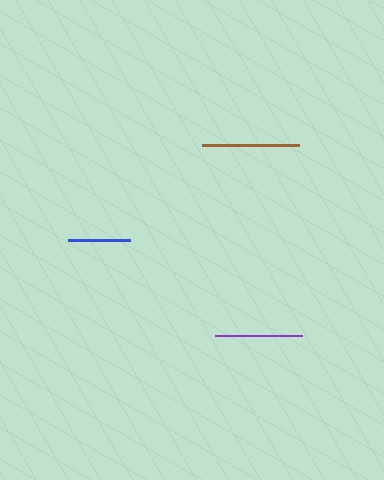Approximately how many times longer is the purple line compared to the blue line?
The purple line is approximately 1.4 times the length of the blue line.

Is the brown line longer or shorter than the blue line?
The brown line is longer than the blue line.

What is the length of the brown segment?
The brown segment is approximately 96 pixels long.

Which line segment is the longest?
The brown line is the longest at approximately 96 pixels.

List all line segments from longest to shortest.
From longest to shortest: brown, purple, blue.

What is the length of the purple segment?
The purple segment is approximately 88 pixels long.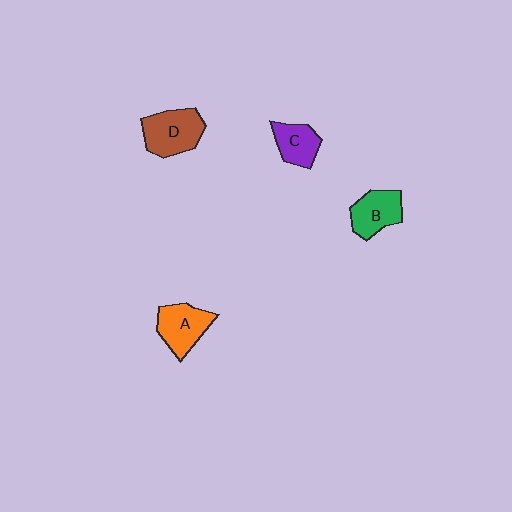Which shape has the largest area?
Shape D (brown).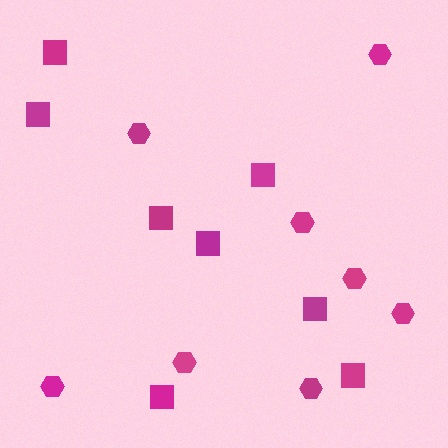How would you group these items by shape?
There are 2 groups: one group of hexagons (8) and one group of squares (8).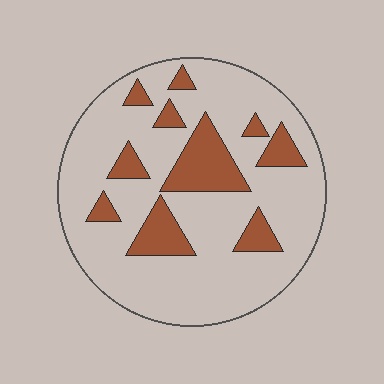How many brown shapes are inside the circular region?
10.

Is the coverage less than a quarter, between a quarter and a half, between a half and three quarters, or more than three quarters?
Less than a quarter.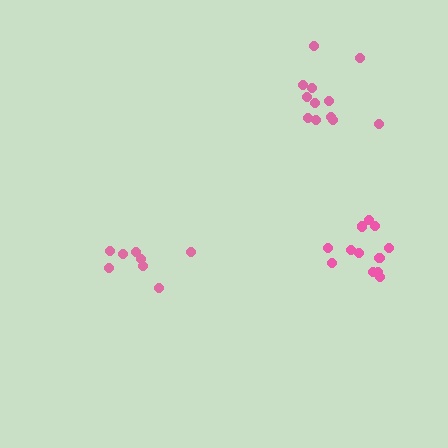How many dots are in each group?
Group 1: 8 dots, Group 2: 12 dots, Group 3: 12 dots (32 total).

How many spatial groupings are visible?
There are 3 spatial groupings.